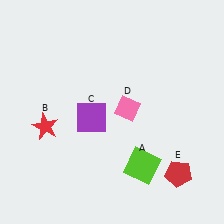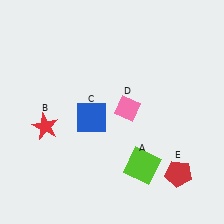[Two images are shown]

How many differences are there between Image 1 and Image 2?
There is 1 difference between the two images.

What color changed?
The square (C) changed from purple in Image 1 to blue in Image 2.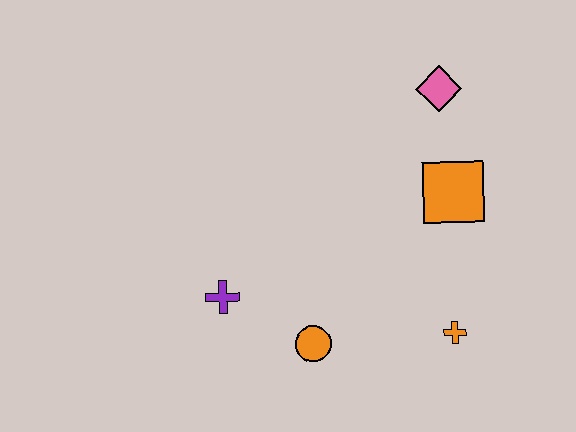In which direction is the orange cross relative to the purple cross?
The orange cross is to the right of the purple cross.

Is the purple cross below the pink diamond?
Yes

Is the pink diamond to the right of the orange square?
No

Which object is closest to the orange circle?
The purple cross is closest to the orange circle.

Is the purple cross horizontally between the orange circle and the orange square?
No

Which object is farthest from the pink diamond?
The purple cross is farthest from the pink diamond.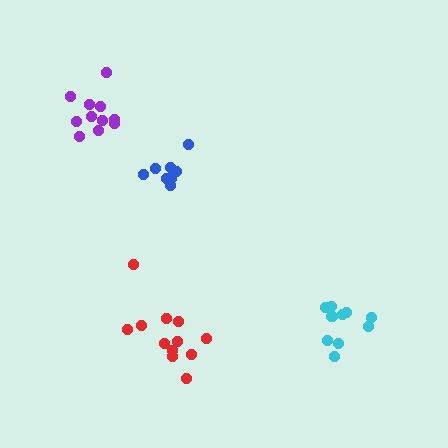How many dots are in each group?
Group 1: 12 dots, Group 2: 8 dots, Group 3: 11 dots, Group 4: 11 dots (42 total).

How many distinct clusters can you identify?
There are 4 distinct clusters.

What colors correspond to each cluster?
The clusters are colored: red, blue, purple, cyan.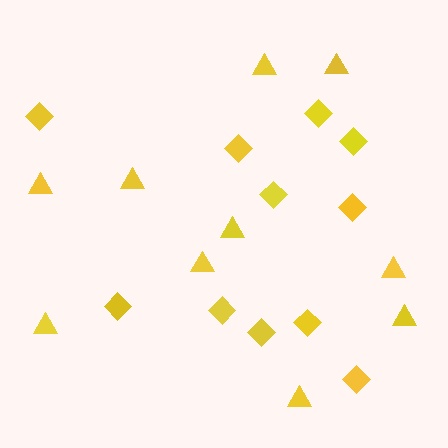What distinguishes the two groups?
There are 2 groups: one group of triangles (10) and one group of diamonds (11).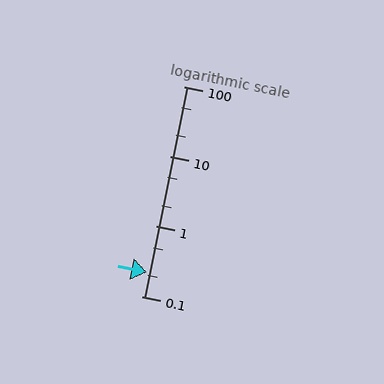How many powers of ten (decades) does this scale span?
The scale spans 3 decades, from 0.1 to 100.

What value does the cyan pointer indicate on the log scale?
The pointer indicates approximately 0.22.